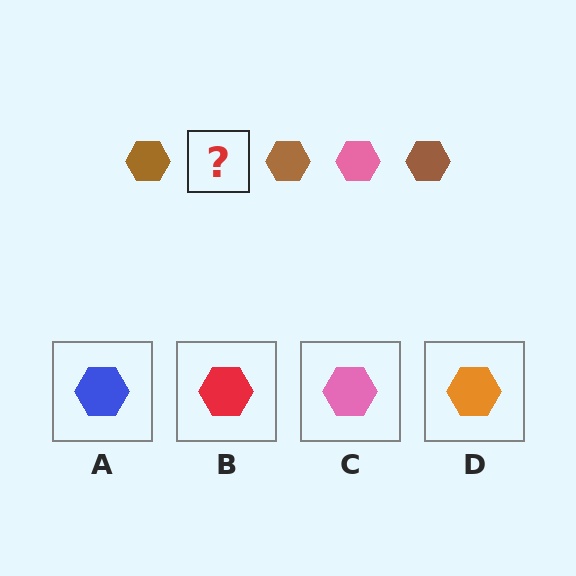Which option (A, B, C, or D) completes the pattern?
C.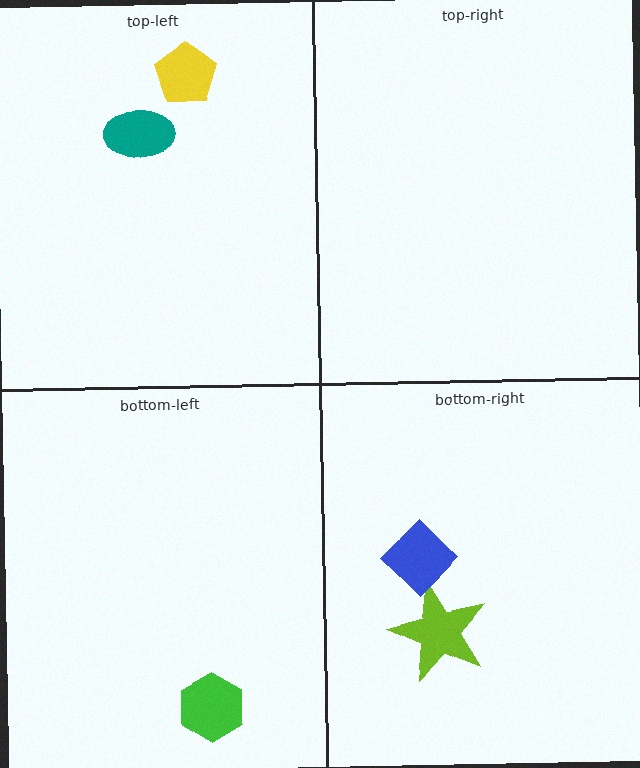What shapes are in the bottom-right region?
The lime star, the blue diamond.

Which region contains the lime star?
The bottom-right region.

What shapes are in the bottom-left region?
The green hexagon.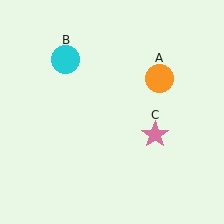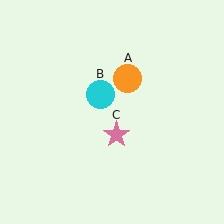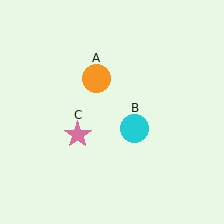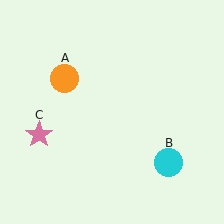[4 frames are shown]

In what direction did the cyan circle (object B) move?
The cyan circle (object B) moved down and to the right.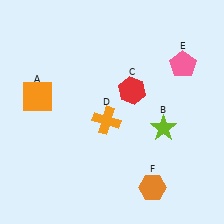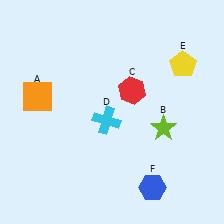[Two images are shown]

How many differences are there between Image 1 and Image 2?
There are 3 differences between the two images.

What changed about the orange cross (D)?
In Image 1, D is orange. In Image 2, it changed to cyan.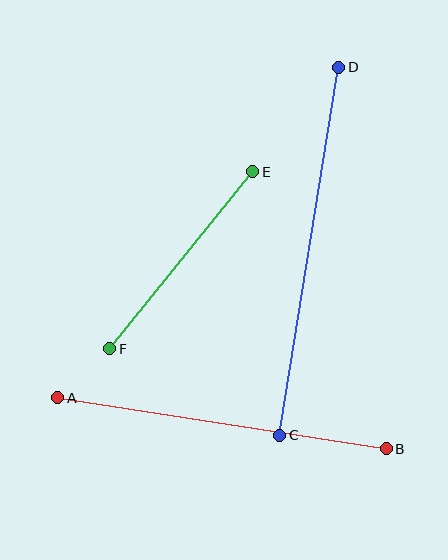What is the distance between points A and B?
The distance is approximately 332 pixels.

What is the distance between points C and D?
The distance is approximately 373 pixels.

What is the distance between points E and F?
The distance is approximately 227 pixels.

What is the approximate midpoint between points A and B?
The midpoint is at approximately (222, 423) pixels.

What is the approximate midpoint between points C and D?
The midpoint is at approximately (309, 251) pixels.